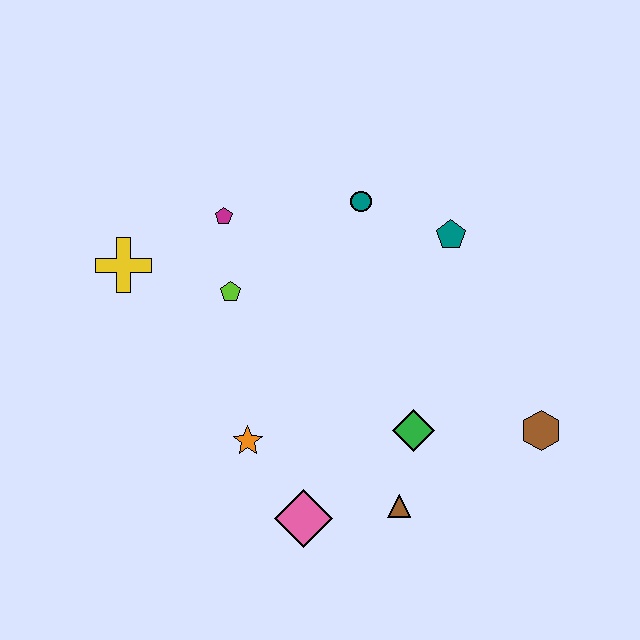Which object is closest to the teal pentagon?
The teal circle is closest to the teal pentagon.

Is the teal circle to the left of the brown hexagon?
Yes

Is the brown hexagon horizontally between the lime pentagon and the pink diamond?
No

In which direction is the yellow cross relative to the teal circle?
The yellow cross is to the left of the teal circle.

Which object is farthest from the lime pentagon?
The brown hexagon is farthest from the lime pentagon.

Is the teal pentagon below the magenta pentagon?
Yes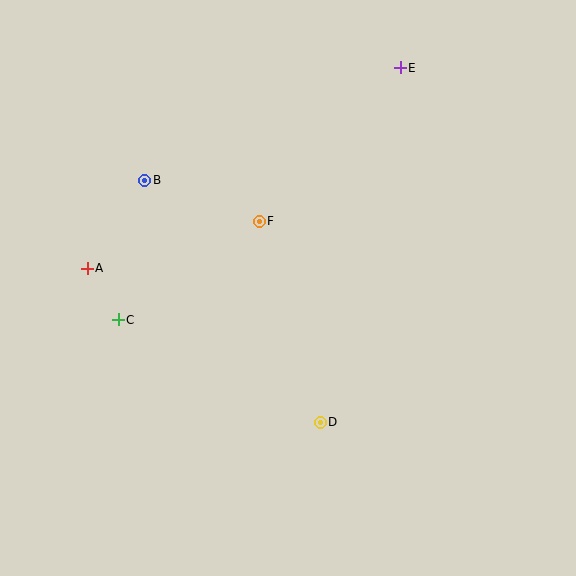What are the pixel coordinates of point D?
Point D is at (320, 422).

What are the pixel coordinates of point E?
Point E is at (400, 68).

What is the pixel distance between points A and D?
The distance between A and D is 279 pixels.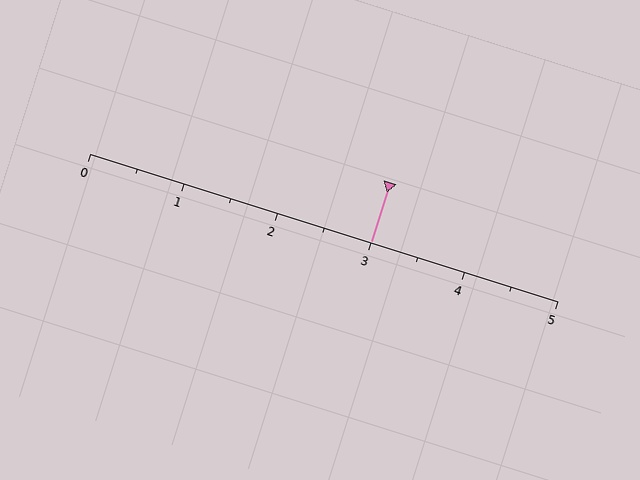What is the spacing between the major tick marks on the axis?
The major ticks are spaced 1 apart.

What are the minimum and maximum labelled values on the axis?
The axis runs from 0 to 5.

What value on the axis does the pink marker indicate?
The marker indicates approximately 3.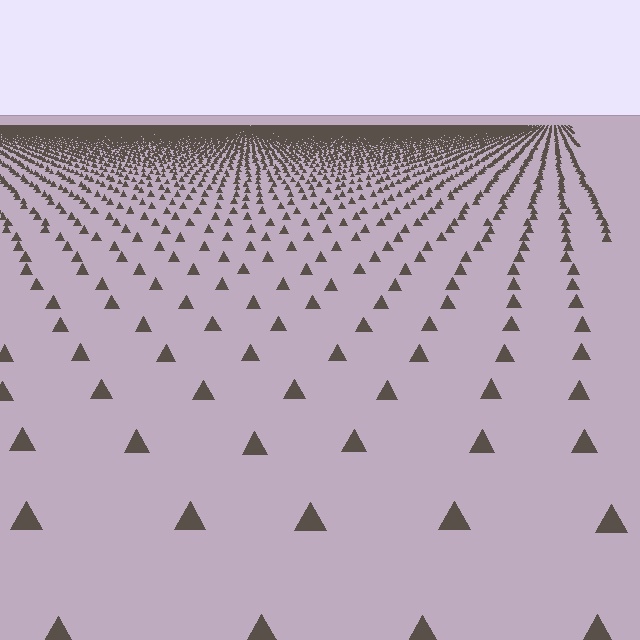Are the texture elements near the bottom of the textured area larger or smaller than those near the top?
Larger. Near the bottom, elements are closer to the viewer and appear at a bigger on-screen size.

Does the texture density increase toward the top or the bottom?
Density increases toward the top.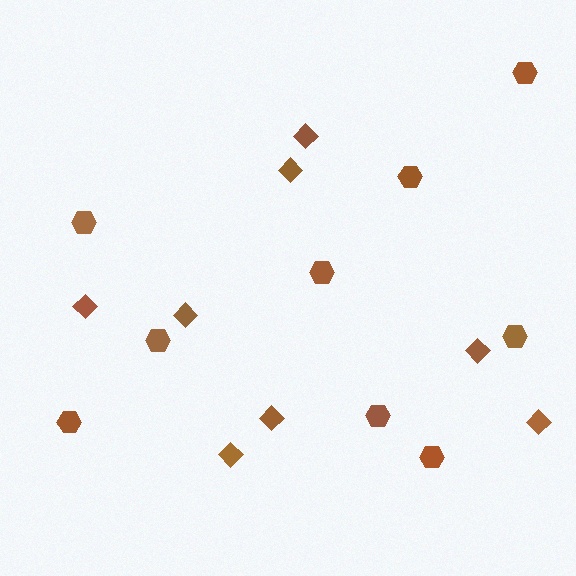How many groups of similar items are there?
There are 2 groups: one group of hexagons (9) and one group of diamonds (8).